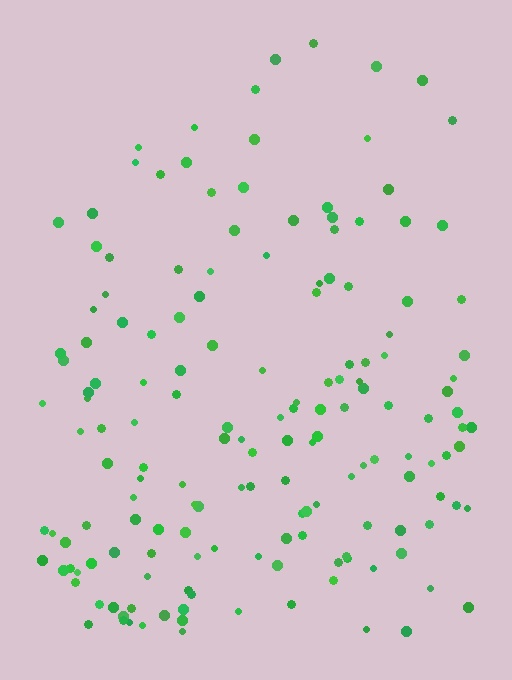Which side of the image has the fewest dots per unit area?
The top.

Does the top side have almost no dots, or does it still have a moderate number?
Still a moderate number, just noticeably fewer than the bottom.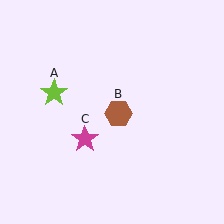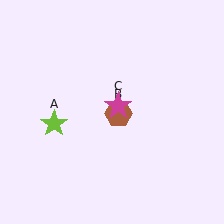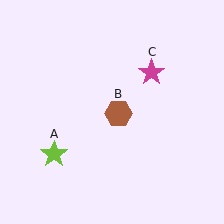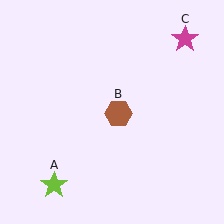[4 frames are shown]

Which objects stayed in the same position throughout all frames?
Brown hexagon (object B) remained stationary.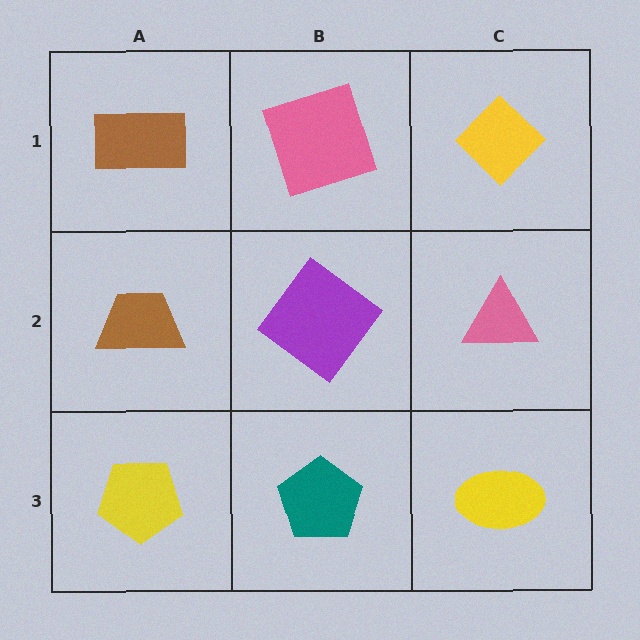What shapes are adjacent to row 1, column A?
A brown trapezoid (row 2, column A), a pink square (row 1, column B).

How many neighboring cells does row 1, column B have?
3.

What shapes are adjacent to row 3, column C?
A pink triangle (row 2, column C), a teal pentagon (row 3, column B).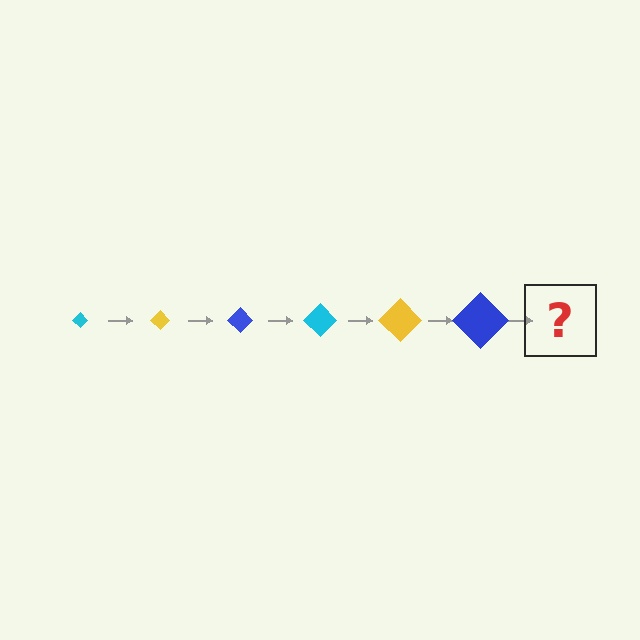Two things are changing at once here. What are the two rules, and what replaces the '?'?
The two rules are that the diamond grows larger each step and the color cycles through cyan, yellow, and blue. The '?' should be a cyan diamond, larger than the previous one.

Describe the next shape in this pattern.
It should be a cyan diamond, larger than the previous one.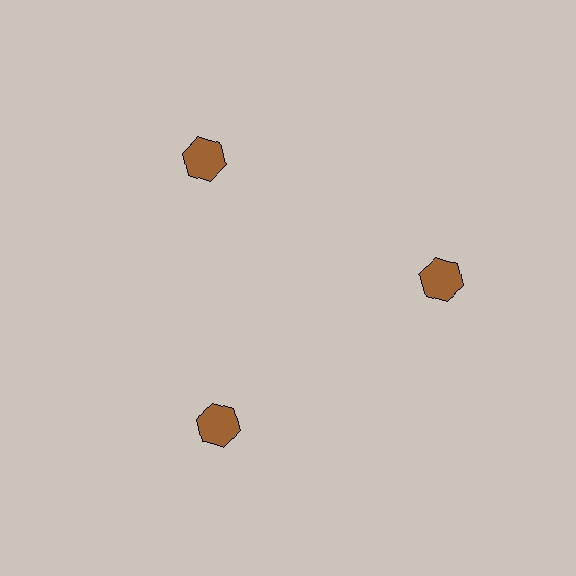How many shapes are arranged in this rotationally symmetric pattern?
There are 3 shapes, arranged in 3 groups of 1.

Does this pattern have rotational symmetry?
Yes, this pattern has 3-fold rotational symmetry. It looks the same after rotating 120 degrees around the center.